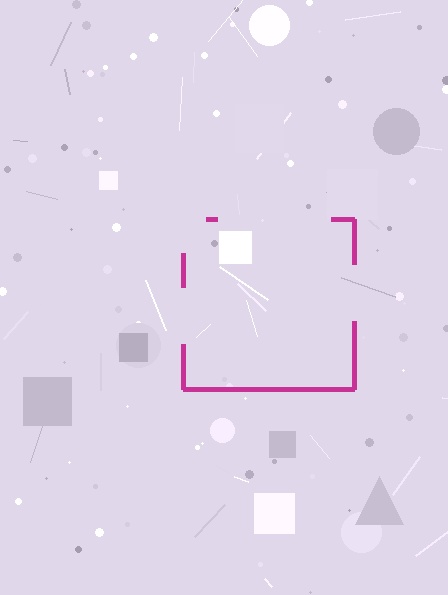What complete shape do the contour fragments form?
The contour fragments form a square.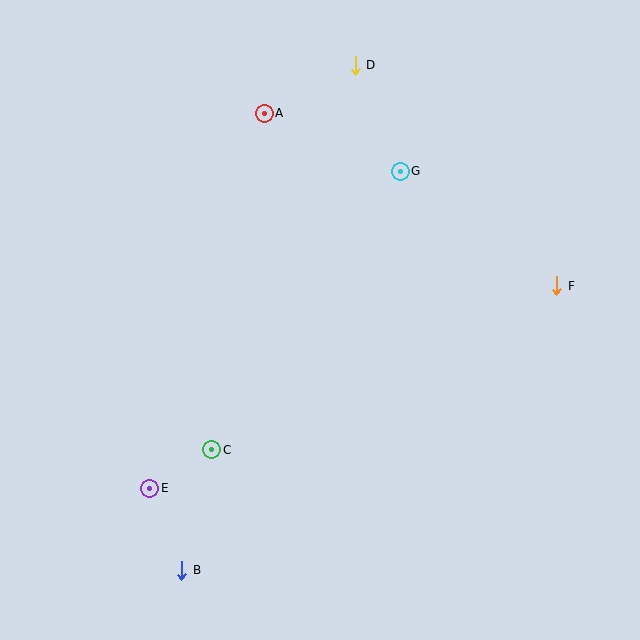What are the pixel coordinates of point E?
Point E is at (150, 488).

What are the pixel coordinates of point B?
Point B is at (182, 570).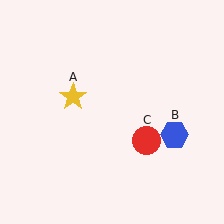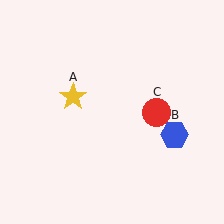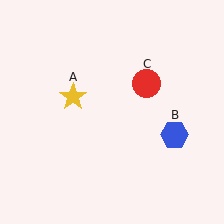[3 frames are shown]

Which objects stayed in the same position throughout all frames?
Yellow star (object A) and blue hexagon (object B) remained stationary.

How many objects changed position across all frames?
1 object changed position: red circle (object C).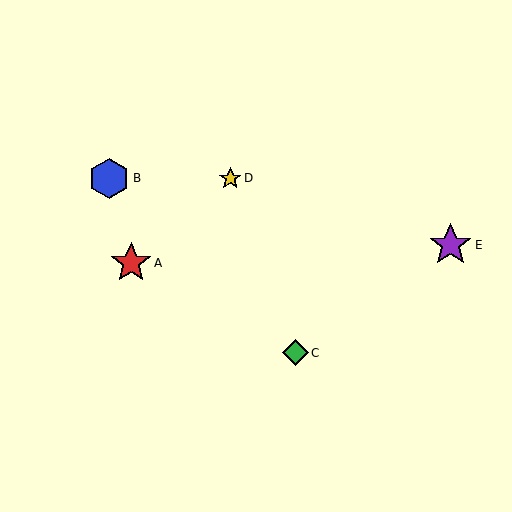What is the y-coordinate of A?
Object A is at y≈263.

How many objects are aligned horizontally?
2 objects (B, D) are aligned horizontally.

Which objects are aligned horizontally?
Objects B, D are aligned horizontally.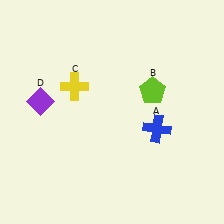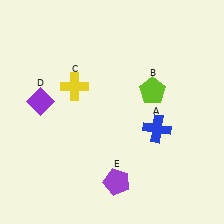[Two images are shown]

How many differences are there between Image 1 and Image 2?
There is 1 difference between the two images.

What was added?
A purple pentagon (E) was added in Image 2.